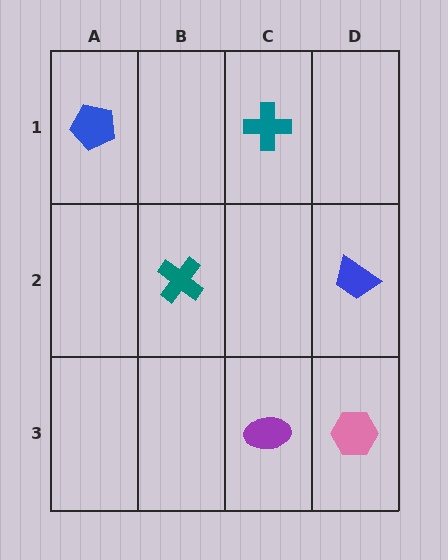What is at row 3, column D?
A pink hexagon.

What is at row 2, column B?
A teal cross.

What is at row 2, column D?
A blue trapezoid.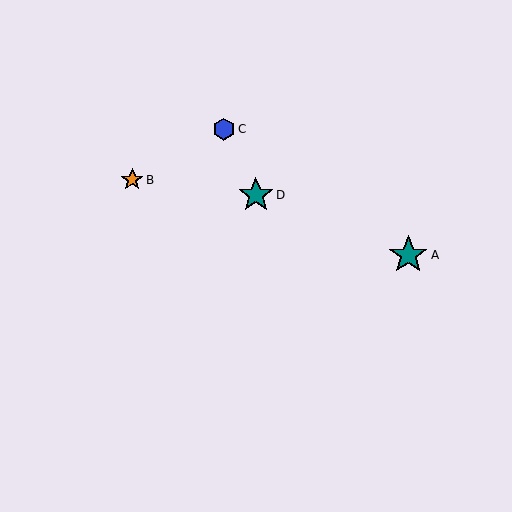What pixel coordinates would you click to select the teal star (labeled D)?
Click at (256, 195) to select the teal star D.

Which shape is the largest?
The teal star (labeled A) is the largest.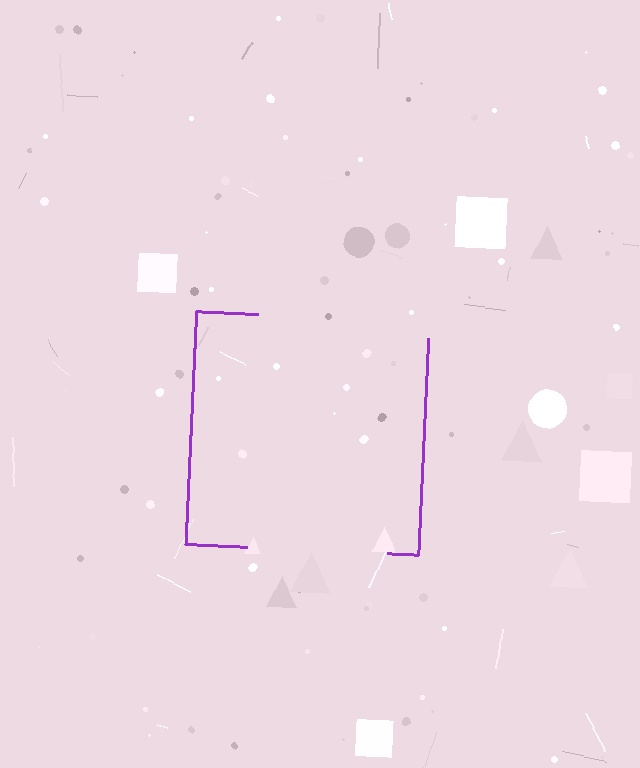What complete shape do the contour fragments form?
The contour fragments form a square.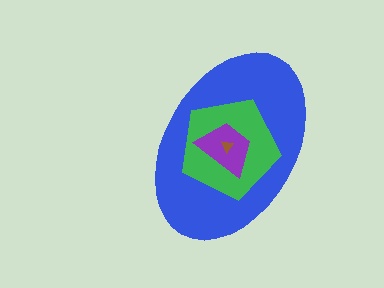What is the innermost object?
The brown triangle.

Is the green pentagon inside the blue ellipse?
Yes.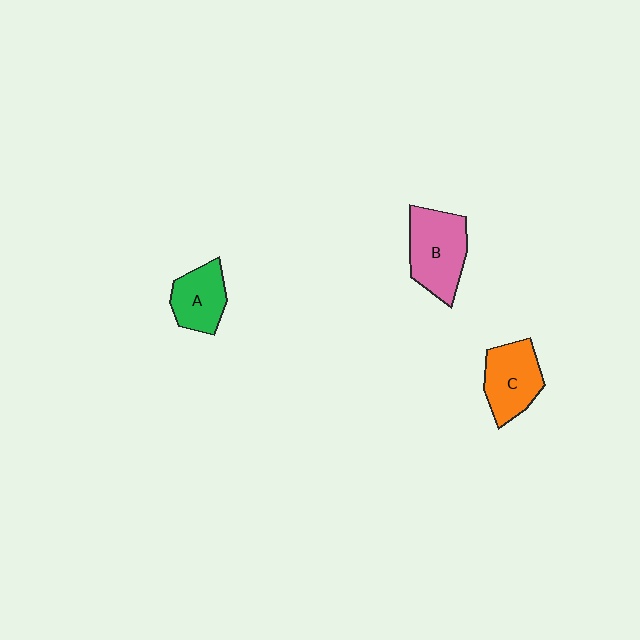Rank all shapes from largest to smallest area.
From largest to smallest: B (pink), C (orange), A (green).